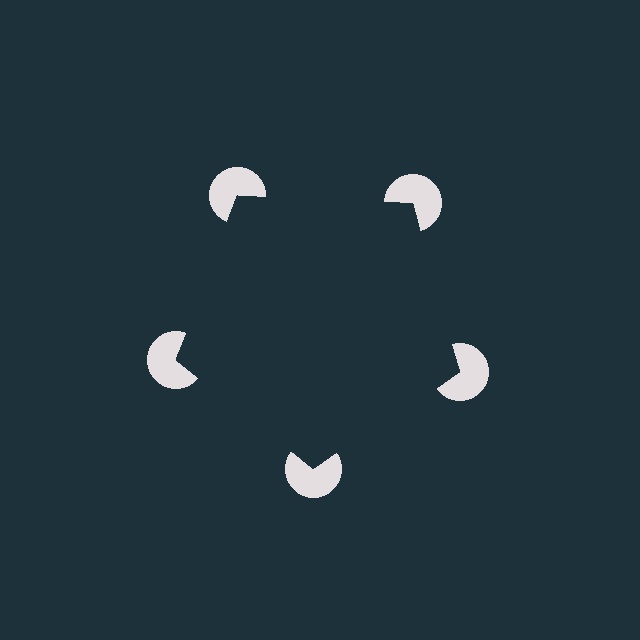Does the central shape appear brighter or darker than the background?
It typically appears slightly darker than the background, even though no actual brightness change is drawn.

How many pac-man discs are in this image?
There are 5 — one at each vertex of the illusory pentagon.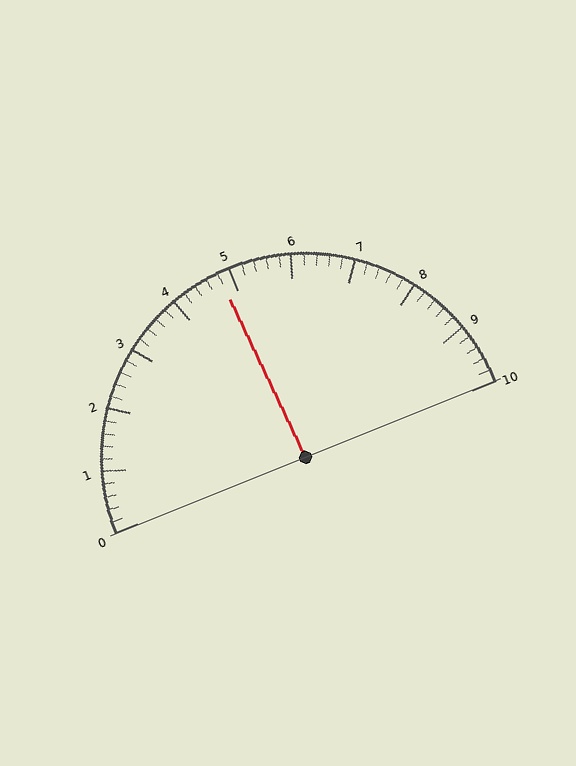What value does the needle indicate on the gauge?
The needle indicates approximately 4.8.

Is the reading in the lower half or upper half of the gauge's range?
The reading is in the lower half of the range (0 to 10).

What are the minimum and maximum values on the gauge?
The gauge ranges from 0 to 10.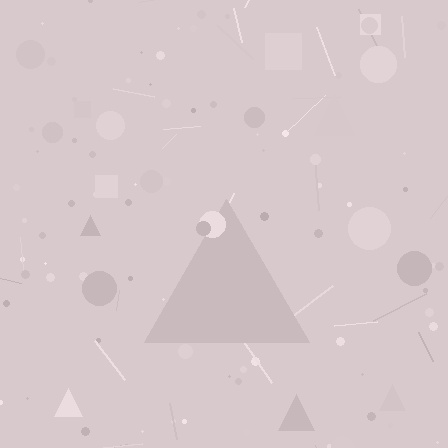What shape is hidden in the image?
A triangle is hidden in the image.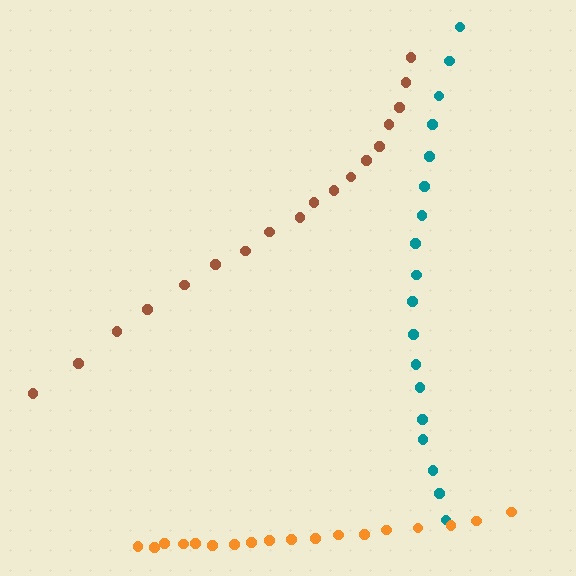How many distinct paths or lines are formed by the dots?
There are 3 distinct paths.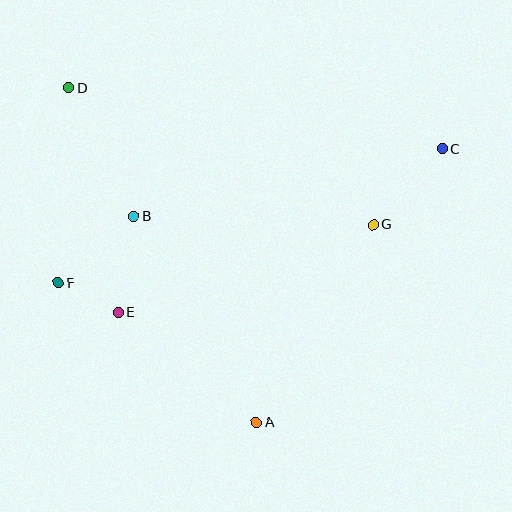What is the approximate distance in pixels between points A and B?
The distance between A and B is approximately 239 pixels.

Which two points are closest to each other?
Points E and F are closest to each other.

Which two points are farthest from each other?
Points C and F are farthest from each other.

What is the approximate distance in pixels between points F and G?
The distance between F and G is approximately 321 pixels.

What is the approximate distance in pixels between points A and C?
The distance between A and C is approximately 330 pixels.